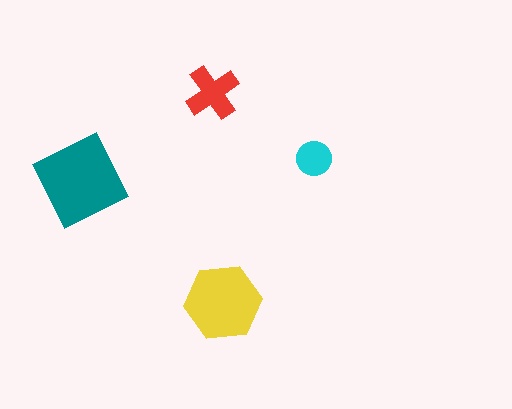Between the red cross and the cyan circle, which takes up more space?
The red cross.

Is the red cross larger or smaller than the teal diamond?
Smaller.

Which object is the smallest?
The cyan circle.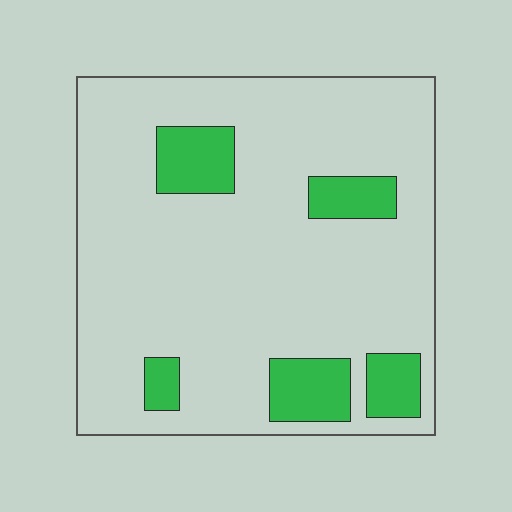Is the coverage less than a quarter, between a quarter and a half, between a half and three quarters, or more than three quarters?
Less than a quarter.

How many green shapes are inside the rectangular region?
5.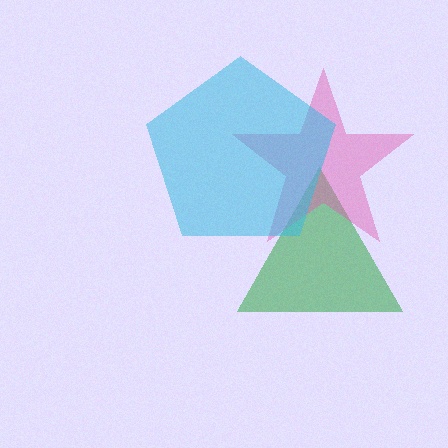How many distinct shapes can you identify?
There are 3 distinct shapes: a green triangle, a pink star, a cyan pentagon.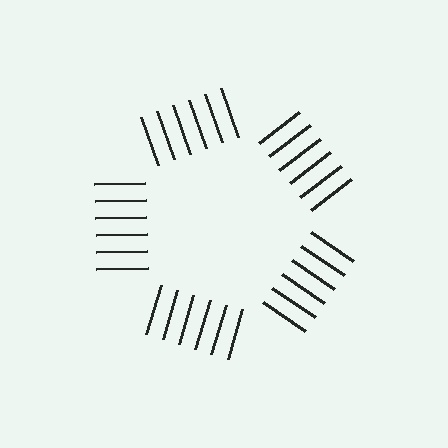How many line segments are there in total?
30 — 6 along each of the 5 edges.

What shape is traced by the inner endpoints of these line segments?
An illusory pentagon — the line segments terminate on its edges but no continuous stroke is drawn.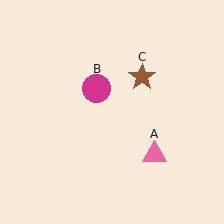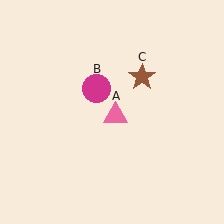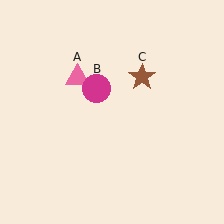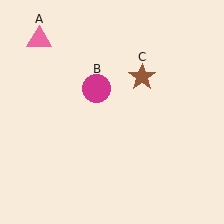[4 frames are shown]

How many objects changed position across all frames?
1 object changed position: pink triangle (object A).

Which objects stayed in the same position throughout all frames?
Magenta circle (object B) and brown star (object C) remained stationary.